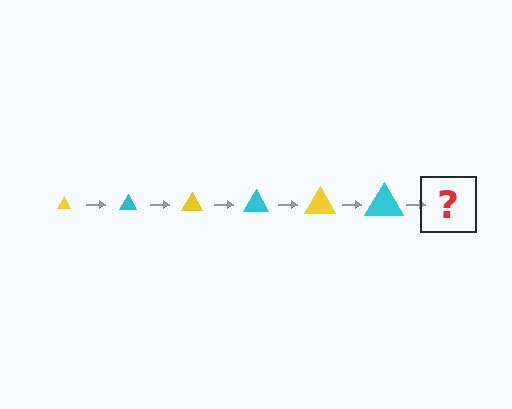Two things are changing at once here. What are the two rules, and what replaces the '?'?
The two rules are that the triangle grows larger each step and the color cycles through yellow and cyan. The '?' should be a yellow triangle, larger than the previous one.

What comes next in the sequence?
The next element should be a yellow triangle, larger than the previous one.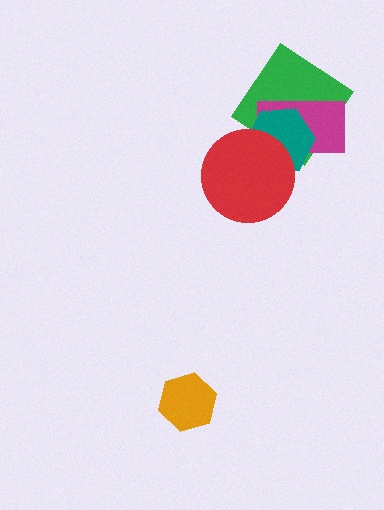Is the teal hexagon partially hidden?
Yes, it is partially covered by another shape.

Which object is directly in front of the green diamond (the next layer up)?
The magenta rectangle is directly in front of the green diamond.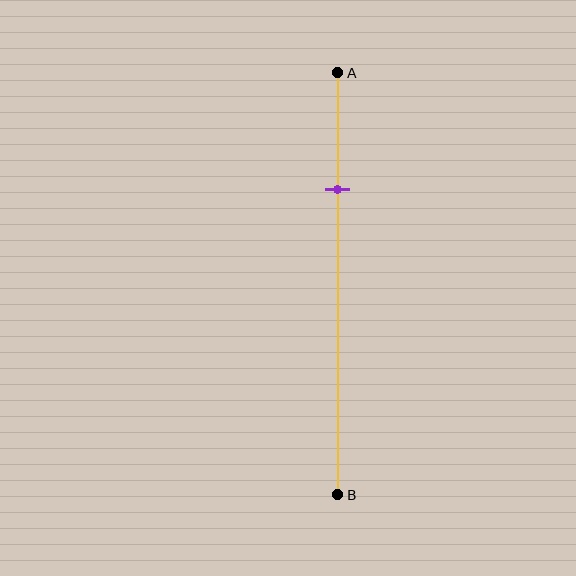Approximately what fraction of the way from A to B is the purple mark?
The purple mark is approximately 30% of the way from A to B.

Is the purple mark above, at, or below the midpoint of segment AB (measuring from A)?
The purple mark is above the midpoint of segment AB.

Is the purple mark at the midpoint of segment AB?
No, the mark is at about 30% from A, not at the 50% midpoint.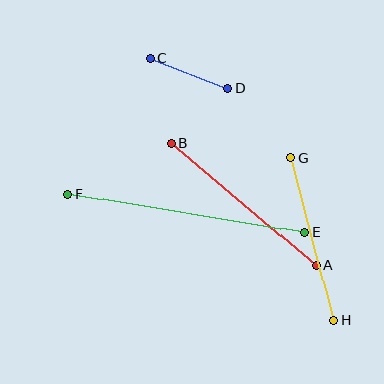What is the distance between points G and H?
The distance is approximately 168 pixels.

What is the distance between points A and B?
The distance is approximately 190 pixels.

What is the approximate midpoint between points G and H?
The midpoint is at approximately (312, 239) pixels.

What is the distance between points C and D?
The distance is approximately 83 pixels.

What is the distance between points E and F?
The distance is approximately 240 pixels.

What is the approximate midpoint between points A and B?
The midpoint is at approximately (244, 204) pixels.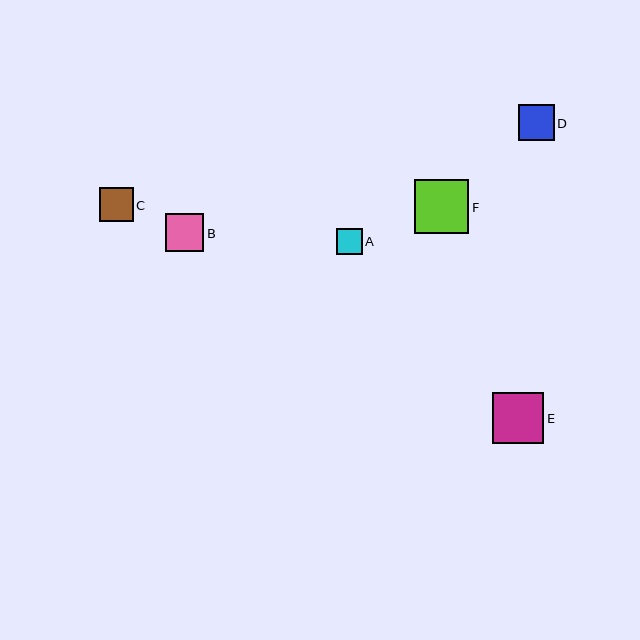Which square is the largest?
Square F is the largest with a size of approximately 55 pixels.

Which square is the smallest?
Square A is the smallest with a size of approximately 26 pixels.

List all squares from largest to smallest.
From largest to smallest: F, E, B, D, C, A.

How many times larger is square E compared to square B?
Square E is approximately 1.4 times the size of square B.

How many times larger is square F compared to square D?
Square F is approximately 1.5 times the size of square D.